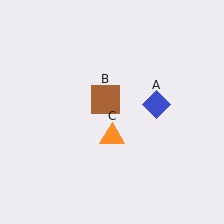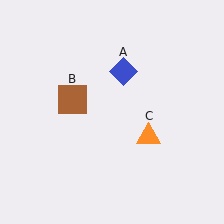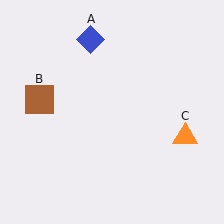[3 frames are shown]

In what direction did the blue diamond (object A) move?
The blue diamond (object A) moved up and to the left.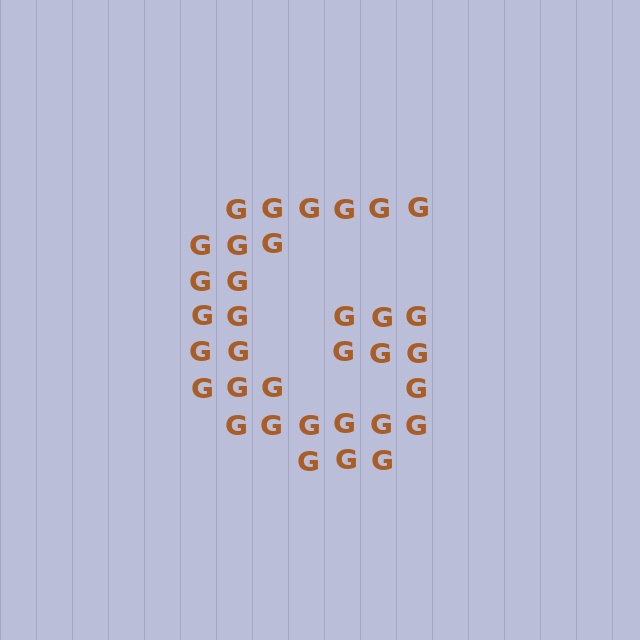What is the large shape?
The large shape is the letter G.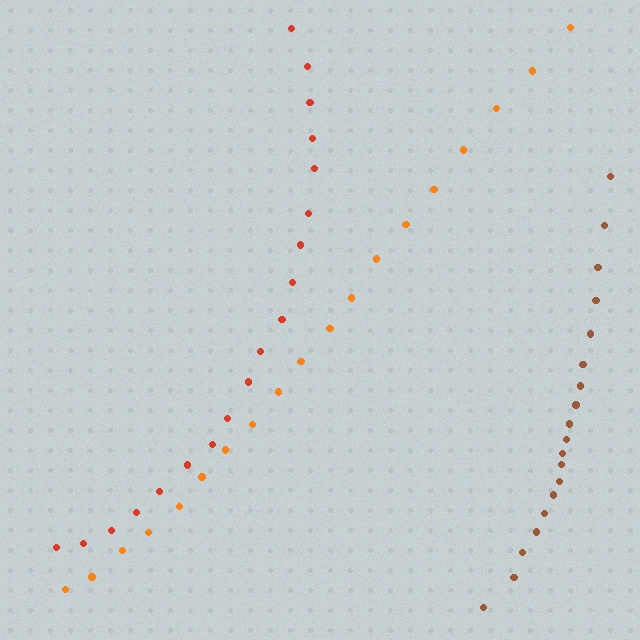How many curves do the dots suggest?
There are 3 distinct paths.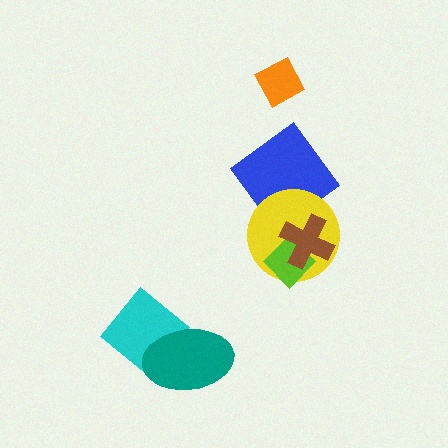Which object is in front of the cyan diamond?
The teal ellipse is in front of the cyan diamond.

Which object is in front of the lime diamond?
The brown cross is in front of the lime diamond.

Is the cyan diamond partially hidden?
Yes, it is partially covered by another shape.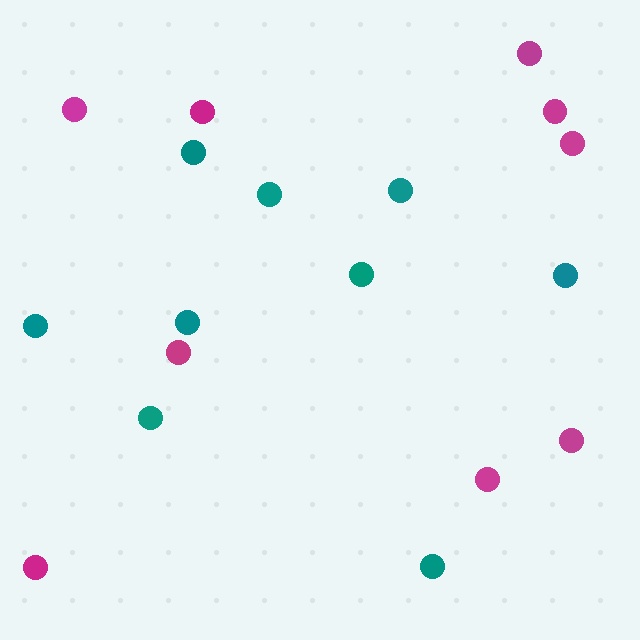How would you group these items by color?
There are 2 groups: one group of teal circles (9) and one group of magenta circles (9).